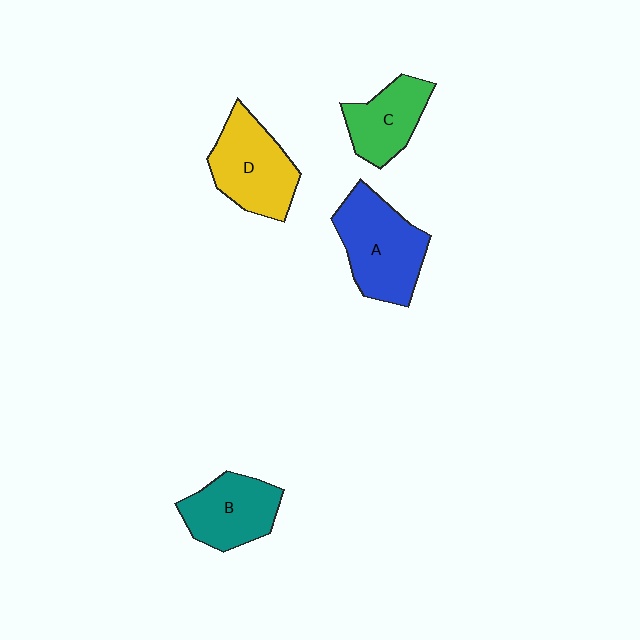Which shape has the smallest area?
Shape C (green).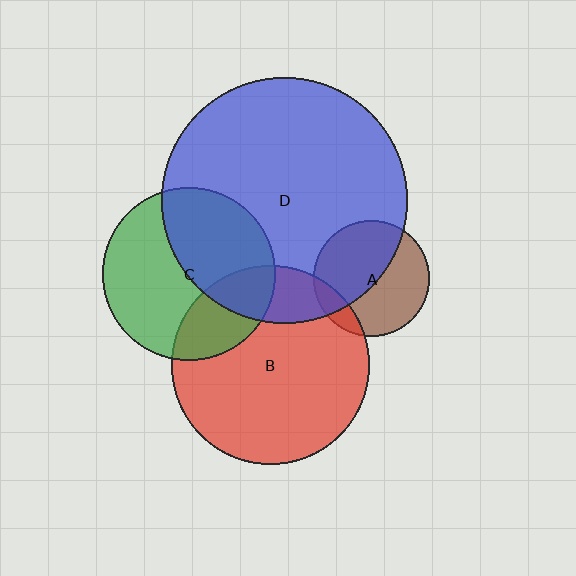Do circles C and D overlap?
Yes.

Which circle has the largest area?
Circle D (blue).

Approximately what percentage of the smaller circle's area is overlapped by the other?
Approximately 45%.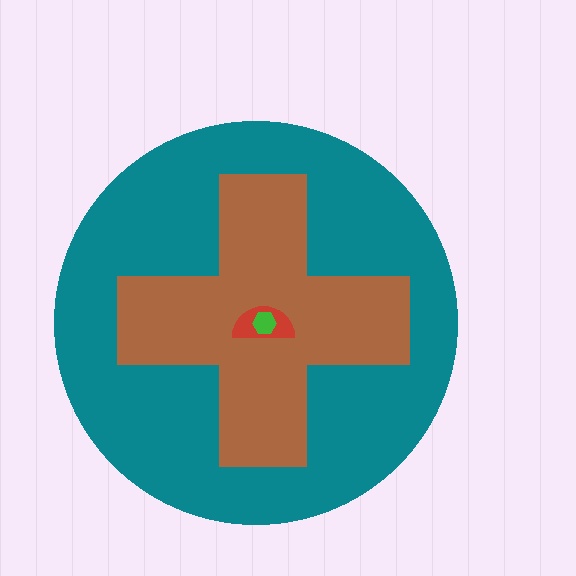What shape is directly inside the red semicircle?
The green hexagon.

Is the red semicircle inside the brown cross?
Yes.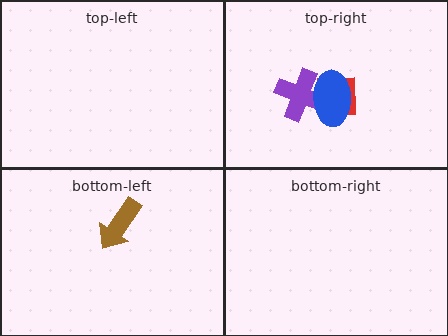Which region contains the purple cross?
The top-right region.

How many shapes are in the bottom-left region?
1.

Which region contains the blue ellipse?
The top-right region.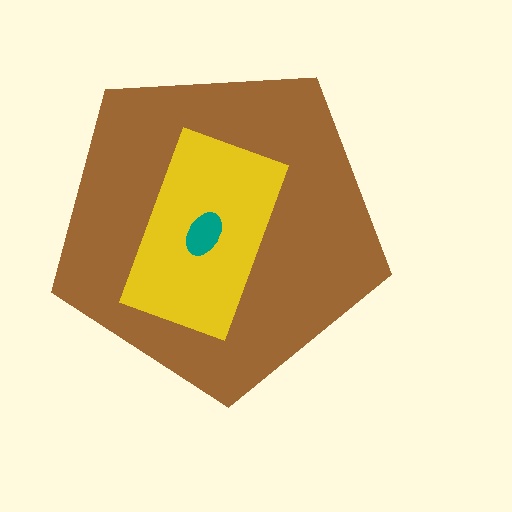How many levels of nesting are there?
3.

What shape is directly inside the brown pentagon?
The yellow rectangle.